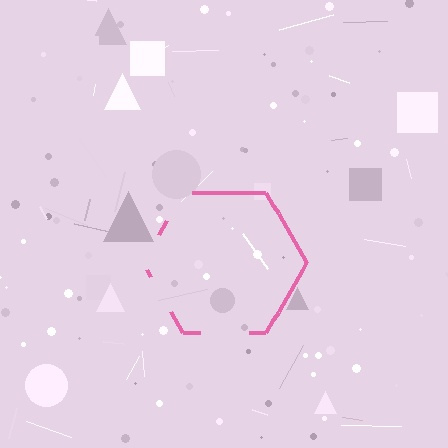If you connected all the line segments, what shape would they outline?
They would outline a hexagon.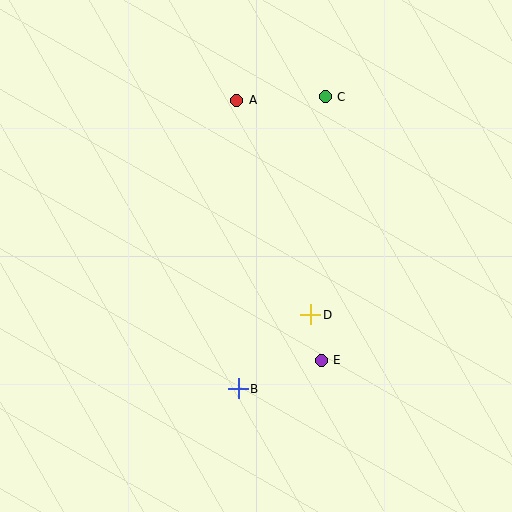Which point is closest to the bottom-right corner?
Point E is closest to the bottom-right corner.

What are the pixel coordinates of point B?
Point B is at (238, 389).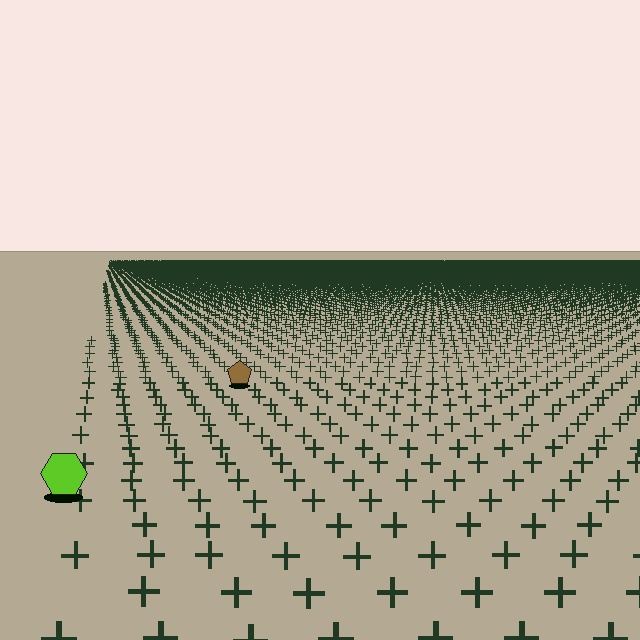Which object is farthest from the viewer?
The brown pentagon is farthest from the viewer. It appears smaller and the ground texture around it is denser.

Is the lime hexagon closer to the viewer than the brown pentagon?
Yes. The lime hexagon is closer — you can tell from the texture gradient: the ground texture is coarser near it.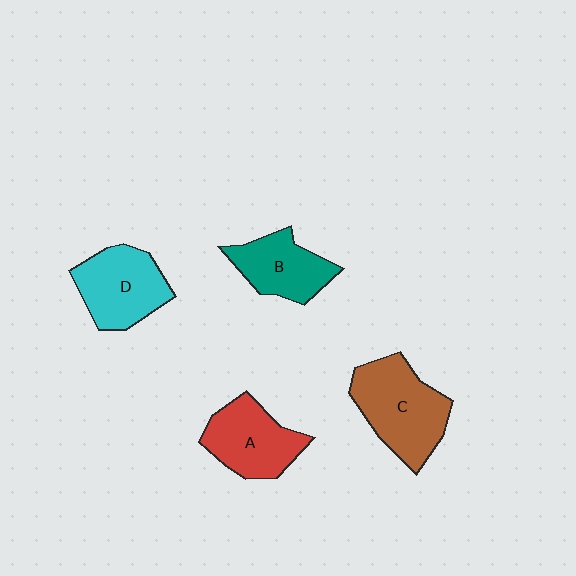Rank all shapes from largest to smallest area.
From largest to smallest: C (brown), D (cyan), A (red), B (teal).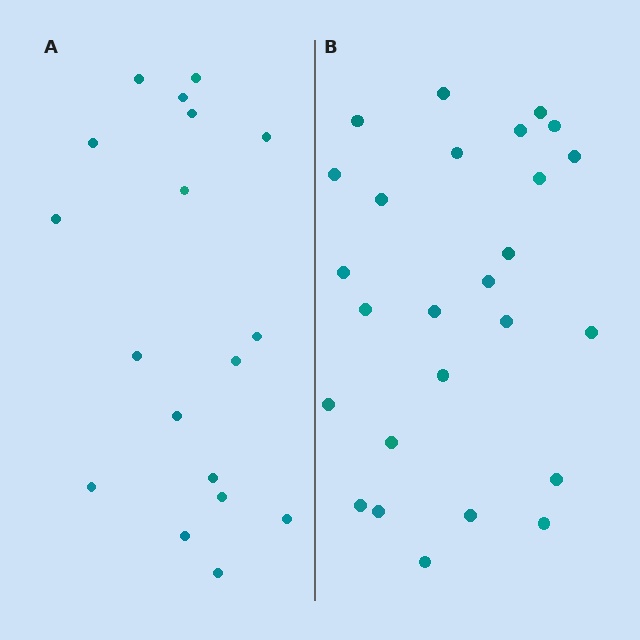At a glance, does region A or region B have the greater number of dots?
Region B (the right region) has more dots.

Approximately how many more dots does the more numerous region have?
Region B has roughly 8 or so more dots than region A.